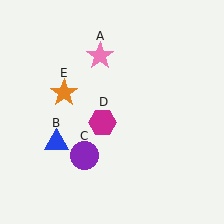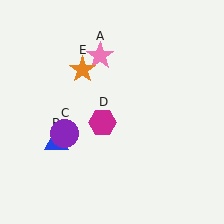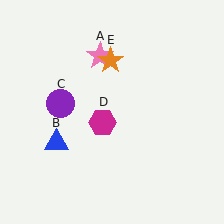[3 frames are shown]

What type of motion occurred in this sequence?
The purple circle (object C), orange star (object E) rotated clockwise around the center of the scene.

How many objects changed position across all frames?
2 objects changed position: purple circle (object C), orange star (object E).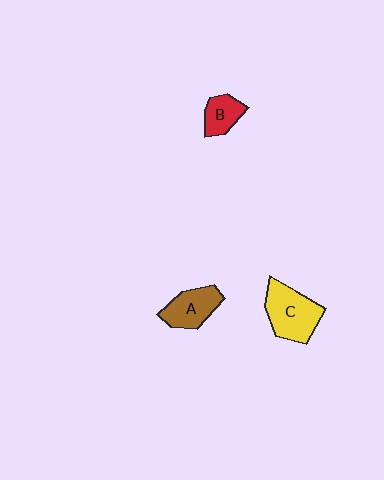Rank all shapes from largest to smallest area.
From largest to smallest: C (yellow), A (brown), B (red).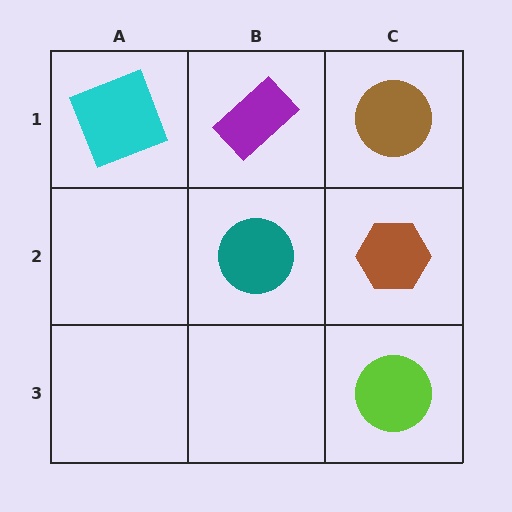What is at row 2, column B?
A teal circle.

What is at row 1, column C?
A brown circle.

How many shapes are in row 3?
1 shape.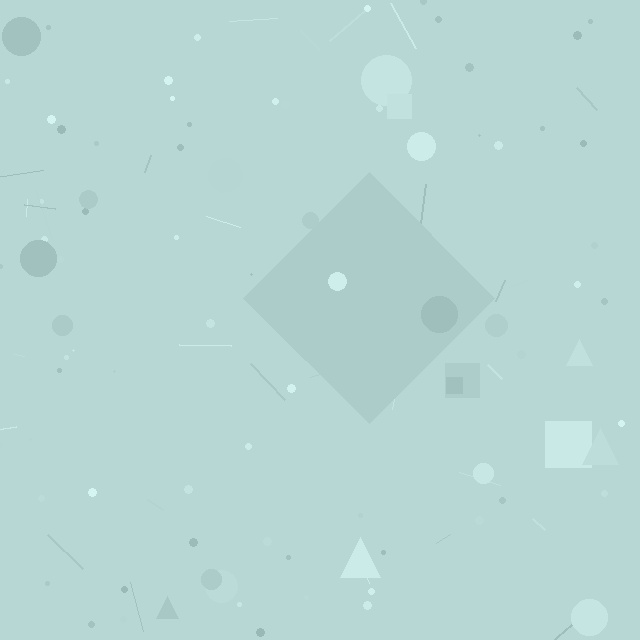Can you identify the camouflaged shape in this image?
The camouflaged shape is a diamond.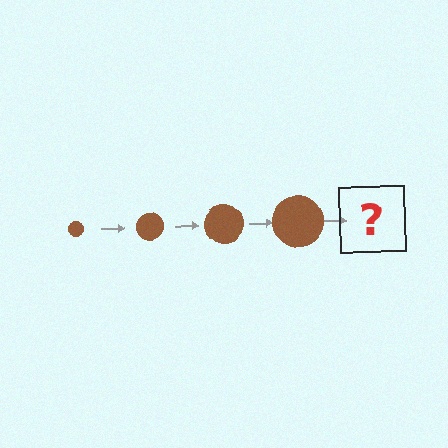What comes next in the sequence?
The next element should be a brown circle, larger than the previous one.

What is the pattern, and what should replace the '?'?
The pattern is that the circle gets progressively larger each step. The '?' should be a brown circle, larger than the previous one.